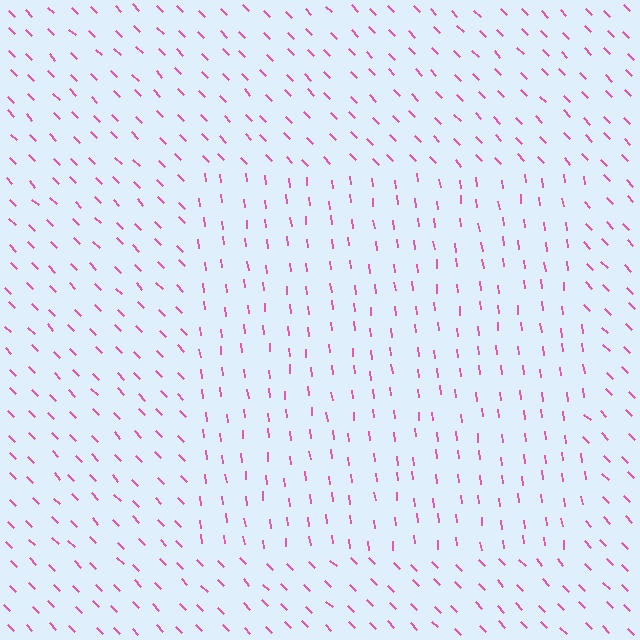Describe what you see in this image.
The image is filled with small pink line segments. A rectangle region in the image has lines oriented differently from the surrounding lines, creating a visible texture boundary.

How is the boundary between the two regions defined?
The boundary is defined purely by a change in line orientation (approximately 38 degrees difference). All lines are the same color and thickness.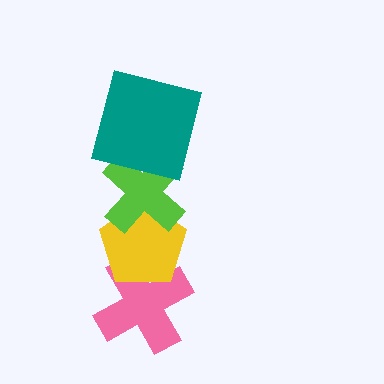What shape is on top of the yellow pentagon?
The lime cross is on top of the yellow pentagon.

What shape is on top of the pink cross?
The yellow pentagon is on top of the pink cross.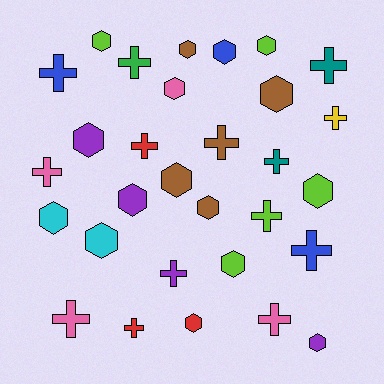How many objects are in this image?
There are 30 objects.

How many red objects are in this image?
There are 3 red objects.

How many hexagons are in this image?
There are 16 hexagons.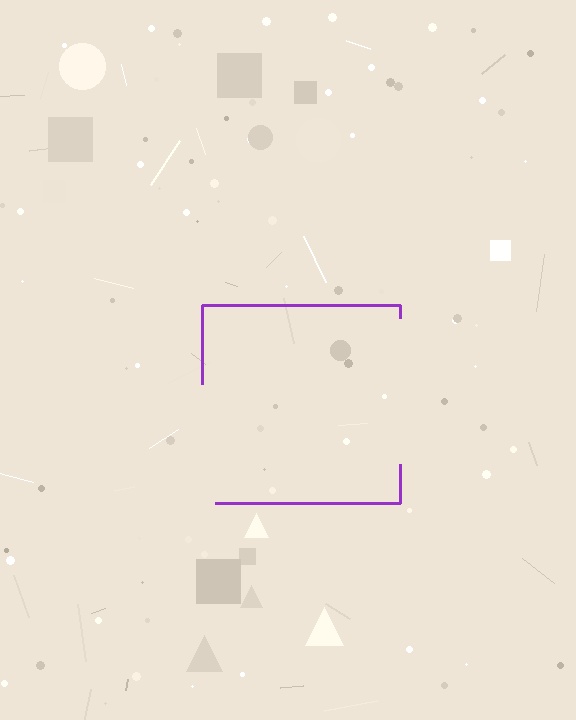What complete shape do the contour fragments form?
The contour fragments form a square.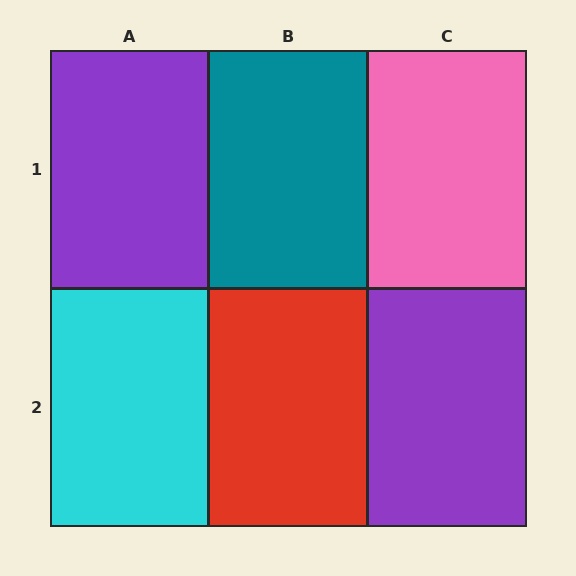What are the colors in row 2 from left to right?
Cyan, red, purple.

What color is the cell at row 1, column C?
Pink.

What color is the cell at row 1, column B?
Teal.